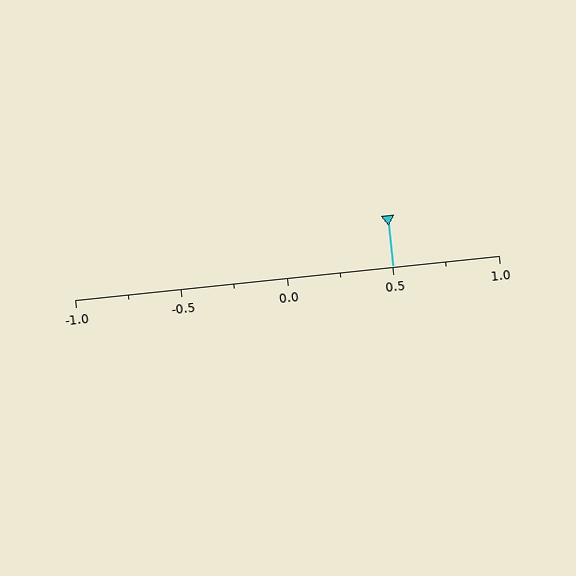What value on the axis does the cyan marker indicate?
The marker indicates approximately 0.5.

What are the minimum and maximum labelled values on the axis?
The axis runs from -1.0 to 1.0.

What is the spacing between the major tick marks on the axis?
The major ticks are spaced 0.5 apart.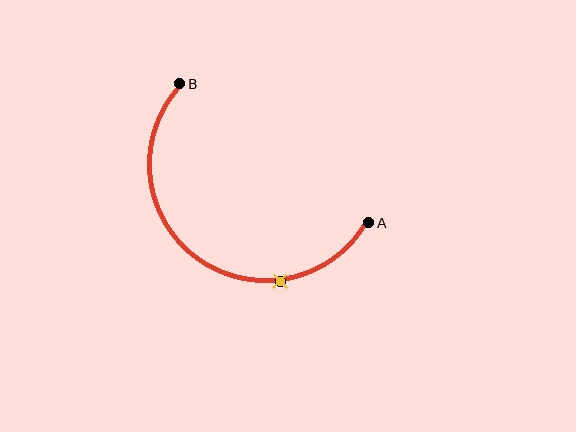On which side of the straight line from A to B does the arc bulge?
The arc bulges below and to the left of the straight line connecting A and B.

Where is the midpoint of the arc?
The arc midpoint is the point on the curve farthest from the straight line joining A and B. It sits below and to the left of that line.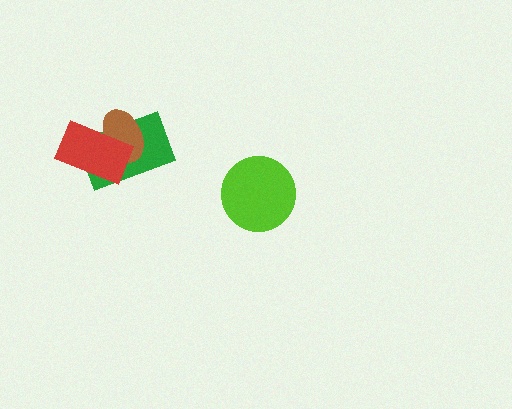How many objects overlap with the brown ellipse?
2 objects overlap with the brown ellipse.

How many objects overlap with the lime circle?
0 objects overlap with the lime circle.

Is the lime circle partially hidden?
No, no other shape covers it.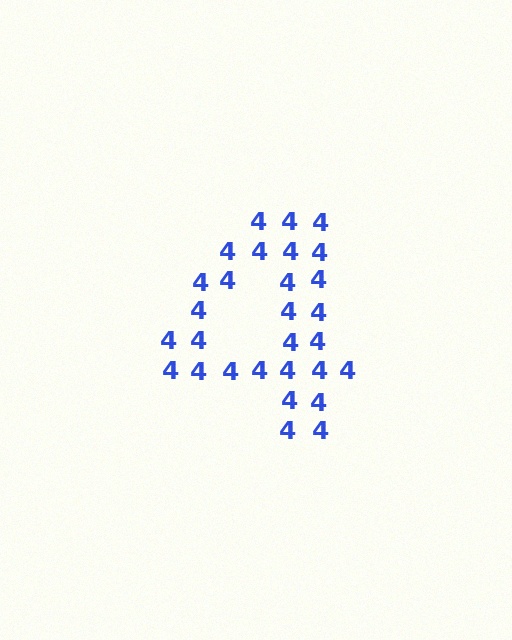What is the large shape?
The large shape is the digit 4.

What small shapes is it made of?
It is made of small digit 4's.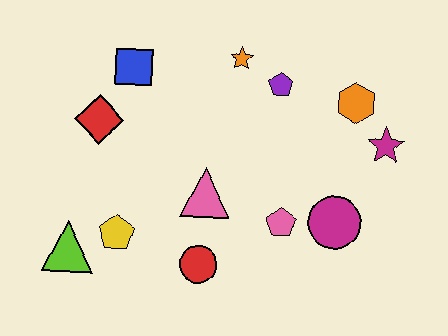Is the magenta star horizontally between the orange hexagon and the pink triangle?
No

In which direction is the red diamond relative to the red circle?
The red diamond is above the red circle.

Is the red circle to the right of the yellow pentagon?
Yes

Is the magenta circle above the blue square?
No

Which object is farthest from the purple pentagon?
The lime triangle is farthest from the purple pentagon.